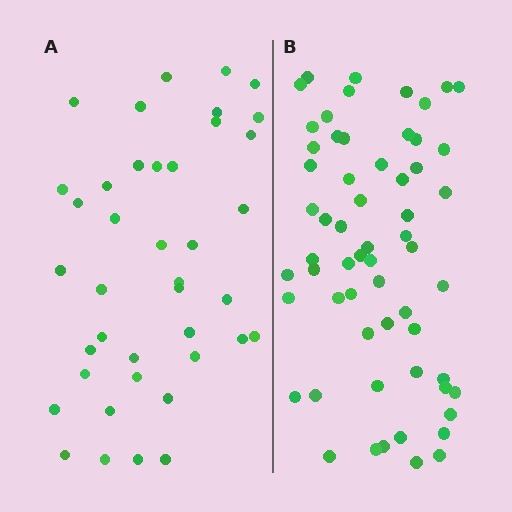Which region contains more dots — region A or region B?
Region B (the right region) has more dots.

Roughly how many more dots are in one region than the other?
Region B has approximately 20 more dots than region A.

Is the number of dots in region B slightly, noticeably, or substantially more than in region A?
Region B has substantially more. The ratio is roughly 1.5 to 1.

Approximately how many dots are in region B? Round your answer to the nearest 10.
About 60 dots.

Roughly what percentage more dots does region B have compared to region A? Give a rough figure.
About 50% more.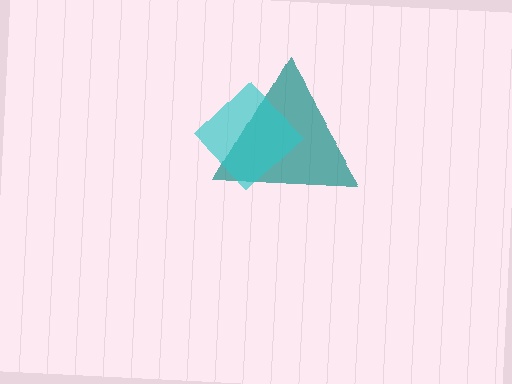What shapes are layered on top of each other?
The layered shapes are: a teal triangle, a cyan diamond.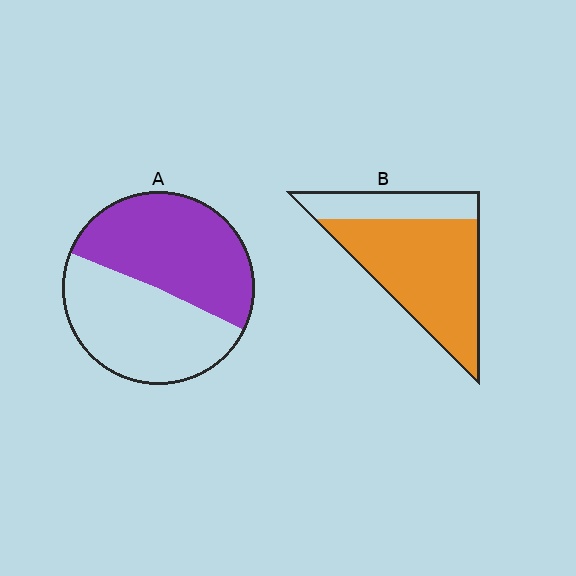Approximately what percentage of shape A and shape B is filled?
A is approximately 50% and B is approximately 75%.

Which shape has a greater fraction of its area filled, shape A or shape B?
Shape B.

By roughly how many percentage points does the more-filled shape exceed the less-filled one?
By roughly 20 percentage points (B over A).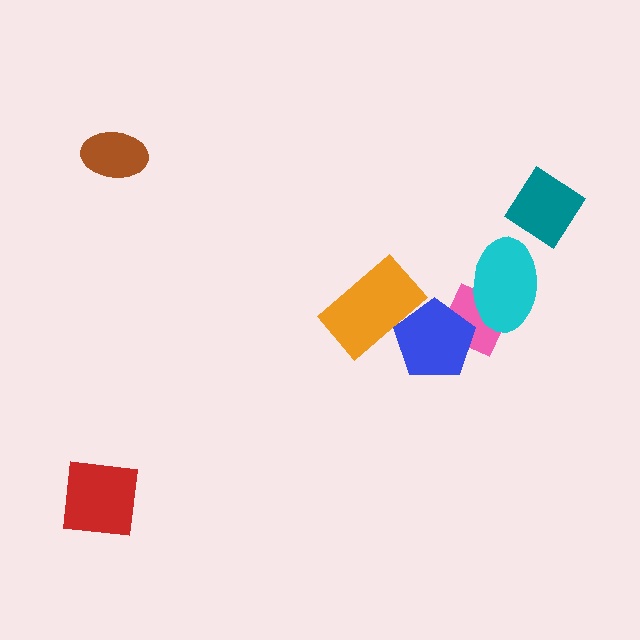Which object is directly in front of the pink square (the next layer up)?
The cyan ellipse is directly in front of the pink square.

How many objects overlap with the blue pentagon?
2 objects overlap with the blue pentagon.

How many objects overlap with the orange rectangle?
1 object overlaps with the orange rectangle.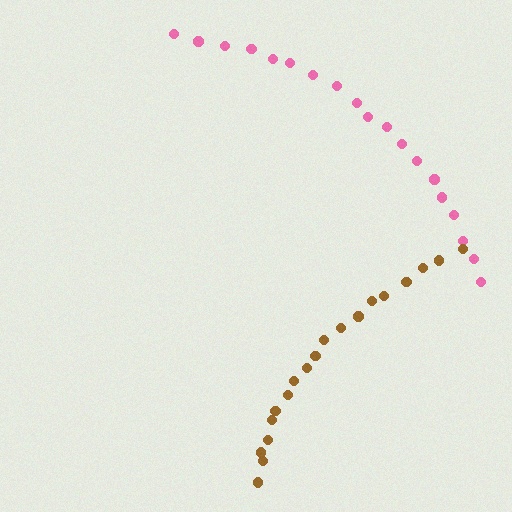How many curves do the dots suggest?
There are 2 distinct paths.